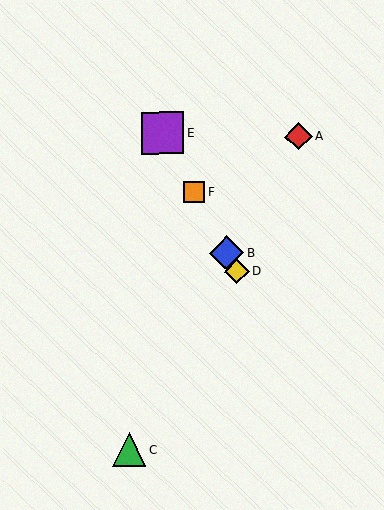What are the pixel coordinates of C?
Object C is at (129, 450).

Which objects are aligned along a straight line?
Objects B, D, E, F are aligned along a straight line.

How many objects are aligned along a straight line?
4 objects (B, D, E, F) are aligned along a straight line.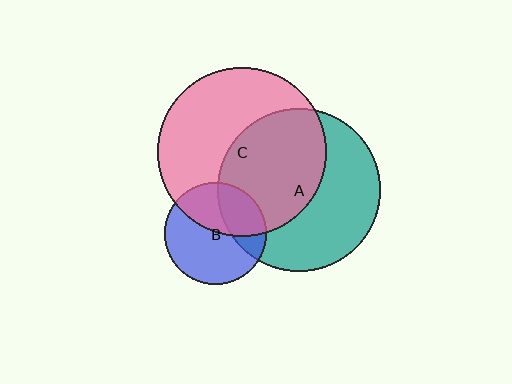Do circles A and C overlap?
Yes.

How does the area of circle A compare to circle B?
Approximately 2.6 times.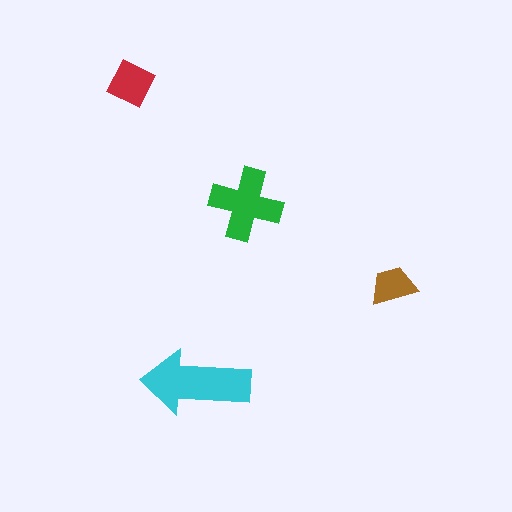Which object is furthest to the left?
The red diamond is leftmost.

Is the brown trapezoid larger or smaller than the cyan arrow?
Smaller.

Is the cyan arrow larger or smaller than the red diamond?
Larger.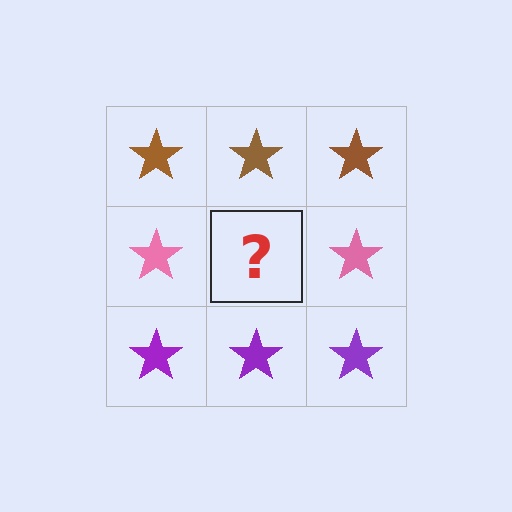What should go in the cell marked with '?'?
The missing cell should contain a pink star.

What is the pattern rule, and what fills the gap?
The rule is that each row has a consistent color. The gap should be filled with a pink star.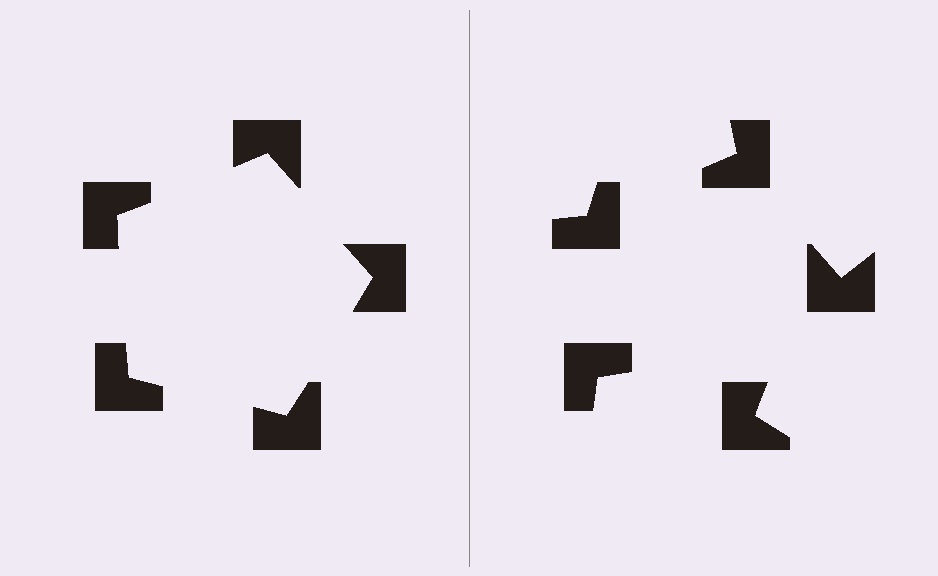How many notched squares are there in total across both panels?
10 — 5 on each side.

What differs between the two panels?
The notched squares are positioned identically on both sides; only the wedge orientations differ. On the left they align to a pentagon; on the right they are misaligned.